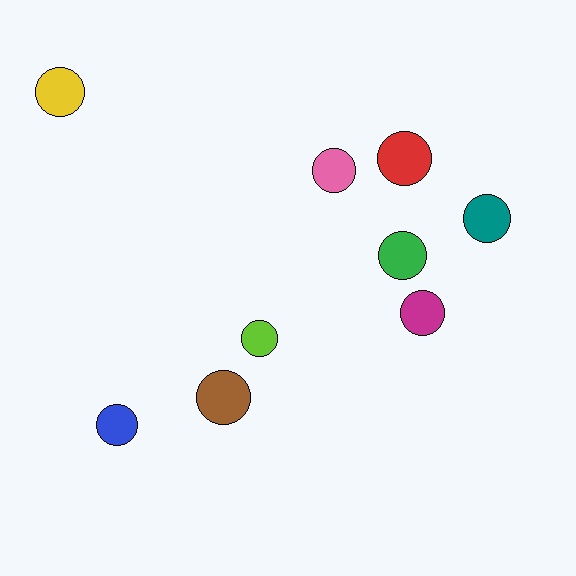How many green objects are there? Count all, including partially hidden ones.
There is 1 green object.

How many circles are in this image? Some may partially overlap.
There are 9 circles.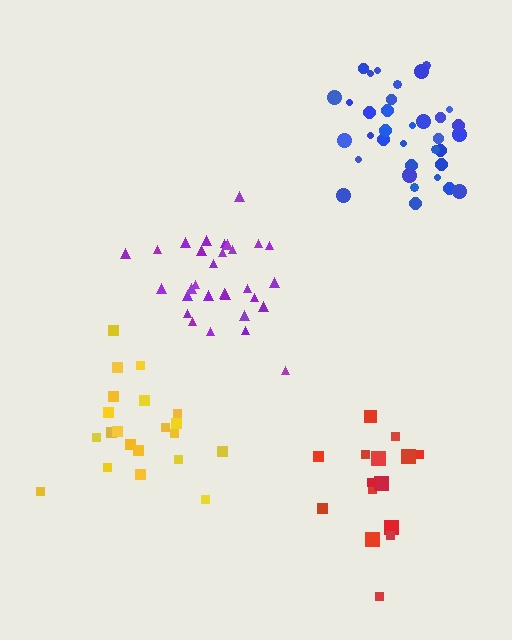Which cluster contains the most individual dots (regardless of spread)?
Blue (35).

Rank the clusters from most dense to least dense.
blue, purple, red, yellow.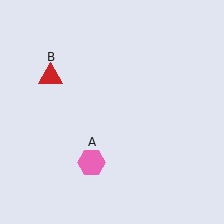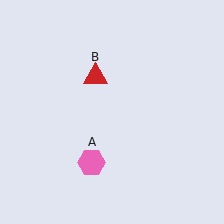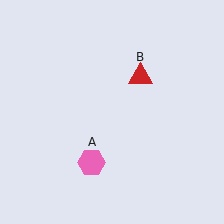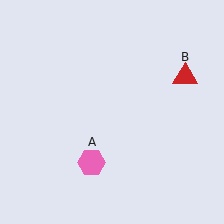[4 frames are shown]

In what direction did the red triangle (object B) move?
The red triangle (object B) moved right.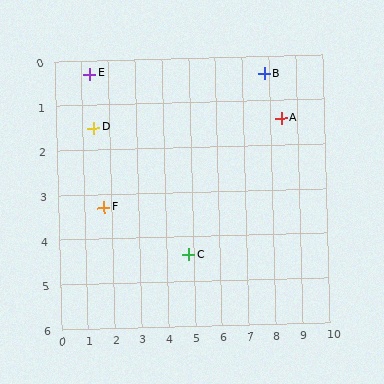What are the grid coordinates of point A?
Point A is at approximately (8.4, 1.4).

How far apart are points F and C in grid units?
Points F and C are about 3.3 grid units apart.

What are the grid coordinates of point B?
Point B is at approximately (7.8, 0.4).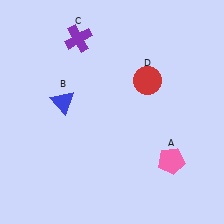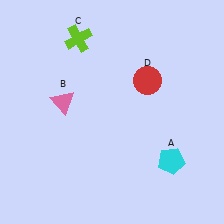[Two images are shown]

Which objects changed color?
A changed from pink to cyan. B changed from blue to pink. C changed from purple to lime.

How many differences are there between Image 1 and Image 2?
There are 3 differences between the two images.